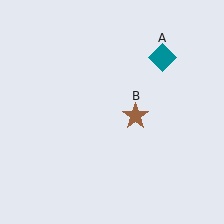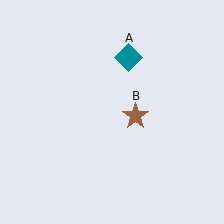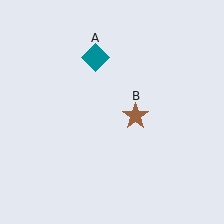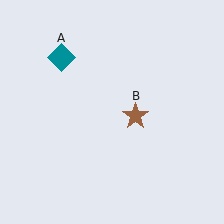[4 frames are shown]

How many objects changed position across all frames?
1 object changed position: teal diamond (object A).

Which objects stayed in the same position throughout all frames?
Brown star (object B) remained stationary.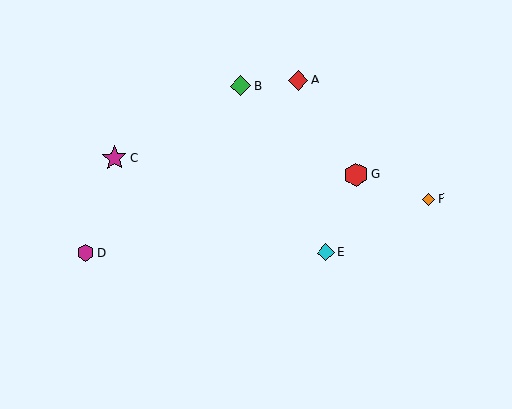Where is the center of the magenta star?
The center of the magenta star is at (114, 158).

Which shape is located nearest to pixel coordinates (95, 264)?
The magenta hexagon (labeled D) at (86, 253) is nearest to that location.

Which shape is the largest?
The magenta star (labeled C) is the largest.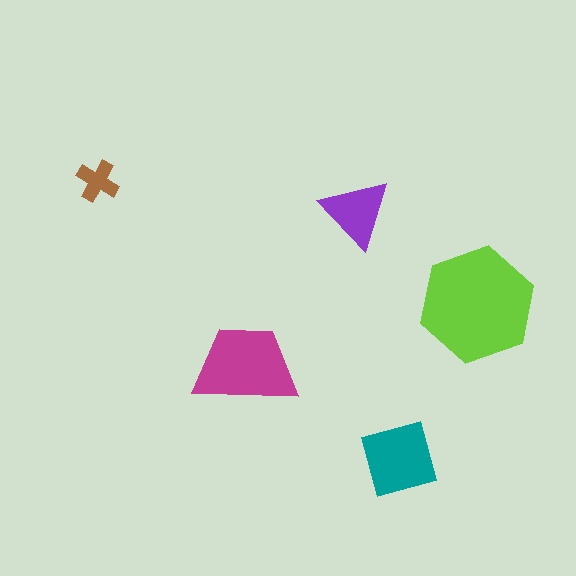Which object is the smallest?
The brown cross.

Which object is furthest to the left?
The brown cross is leftmost.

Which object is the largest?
The lime hexagon.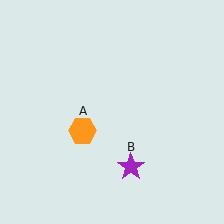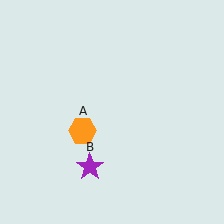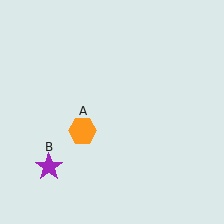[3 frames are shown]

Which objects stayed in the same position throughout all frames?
Orange hexagon (object A) remained stationary.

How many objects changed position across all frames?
1 object changed position: purple star (object B).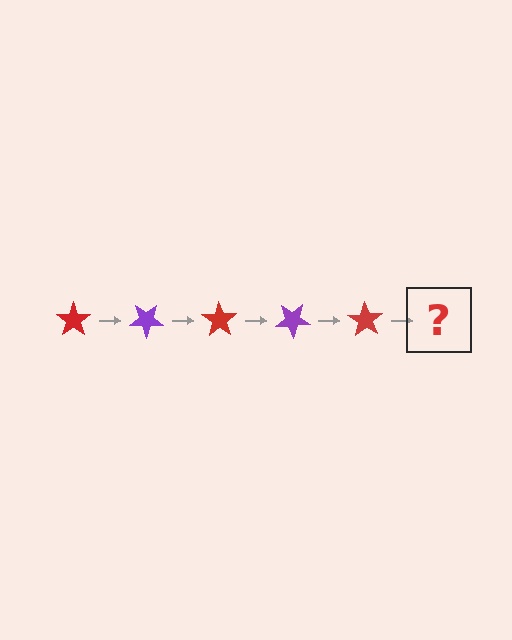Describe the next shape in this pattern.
It should be a purple star, rotated 175 degrees from the start.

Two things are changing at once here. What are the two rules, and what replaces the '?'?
The two rules are that it rotates 35 degrees each step and the color cycles through red and purple. The '?' should be a purple star, rotated 175 degrees from the start.